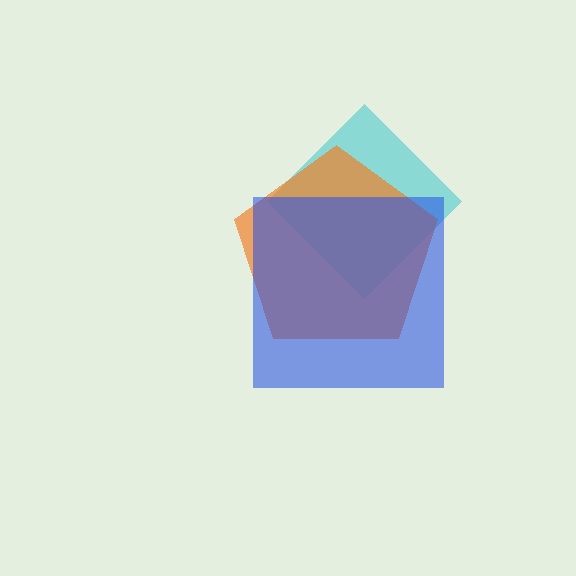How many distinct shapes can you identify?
There are 3 distinct shapes: a cyan diamond, an orange pentagon, a blue square.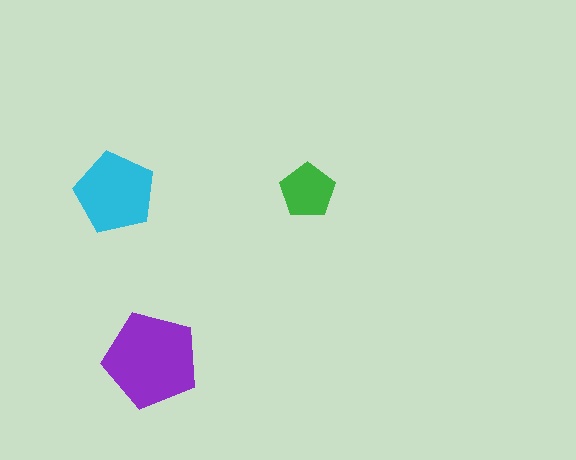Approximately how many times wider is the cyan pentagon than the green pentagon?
About 1.5 times wider.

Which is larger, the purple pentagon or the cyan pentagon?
The purple one.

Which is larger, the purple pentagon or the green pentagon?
The purple one.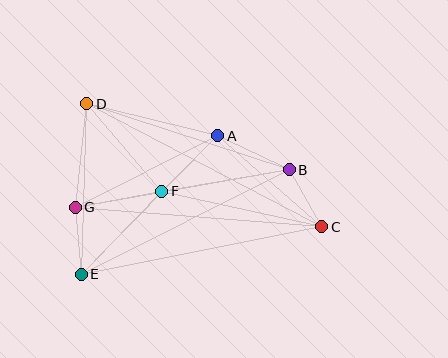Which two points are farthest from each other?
Points C and D are farthest from each other.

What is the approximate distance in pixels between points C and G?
The distance between C and G is approximately 247 pixels.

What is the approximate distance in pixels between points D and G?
The distance between D and G is approximately 104 pixels.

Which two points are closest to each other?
Points B and C are closest to each other.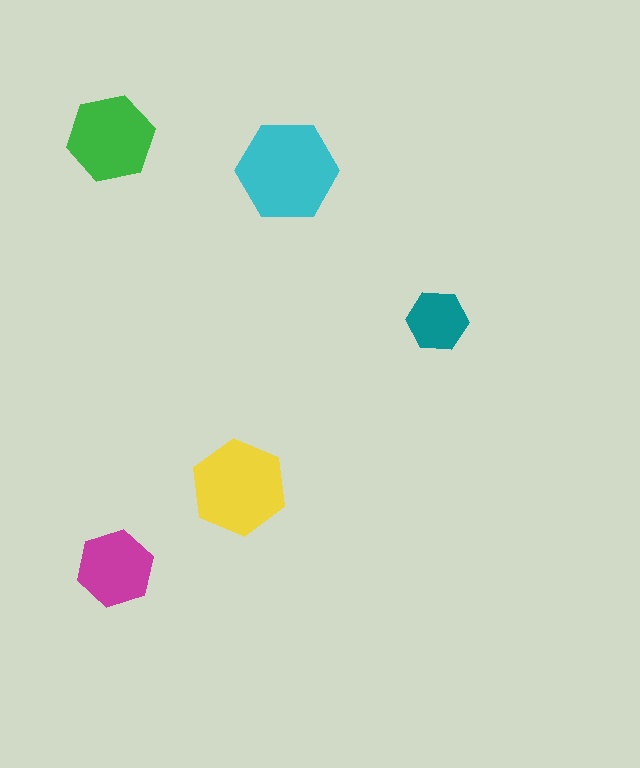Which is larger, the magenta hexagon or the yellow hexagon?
The yellow one.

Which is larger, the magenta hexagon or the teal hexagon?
The magenta one.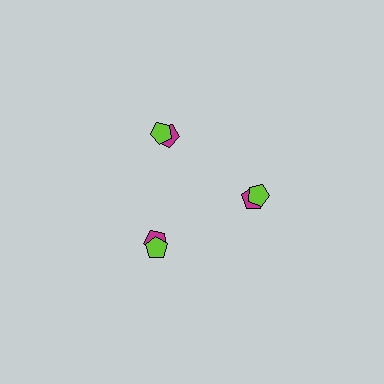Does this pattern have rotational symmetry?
Yes, this pattern has 3-fold rotational symmetry. It looks the same after rotating 120 degrees around the center.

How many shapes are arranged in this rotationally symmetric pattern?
There are 6 shapes, arranged in 3 groups of 2.